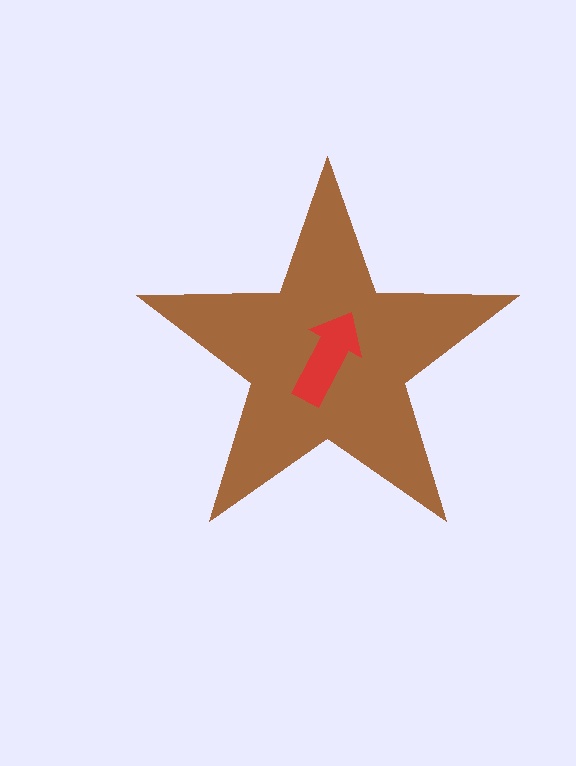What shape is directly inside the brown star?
The red arrow.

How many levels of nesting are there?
2.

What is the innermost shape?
The red arrow.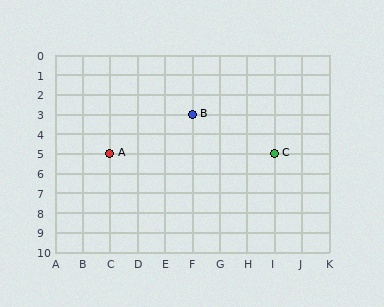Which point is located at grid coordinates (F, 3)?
Point B is at (F, 3).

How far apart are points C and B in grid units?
Points C and B are 3 columns and 2 rows apart (about 3.6 grid units diagonally).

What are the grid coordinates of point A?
Point A is at grid coordinates (C, 5).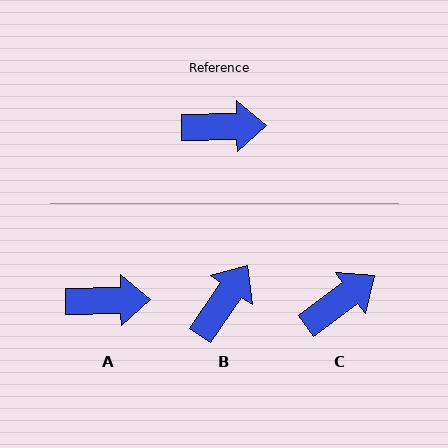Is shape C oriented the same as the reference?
No, it is off by about 35 degrees.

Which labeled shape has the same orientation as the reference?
A.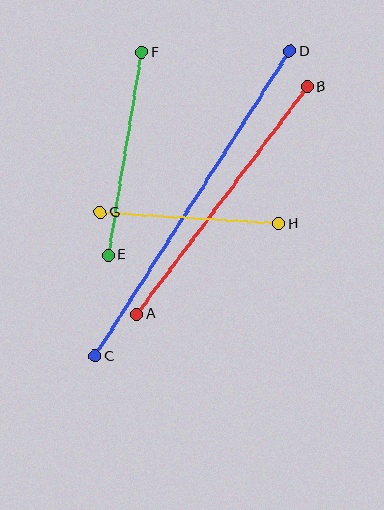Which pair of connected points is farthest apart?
Points C and D are farthest apart.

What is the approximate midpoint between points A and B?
The midpoint is at approximately (222, 201) pixels.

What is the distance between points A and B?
The distance is approximately 285 pixels.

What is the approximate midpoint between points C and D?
The midpoint is at approximately (192, 204) pixels.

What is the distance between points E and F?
The distance is approximately 206 pixels.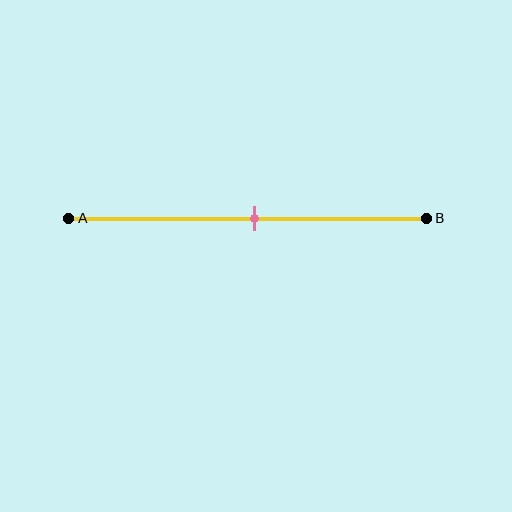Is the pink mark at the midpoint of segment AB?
Yes, the mark is approximately at the midpoint.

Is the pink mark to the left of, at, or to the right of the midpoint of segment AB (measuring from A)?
The pink mark is approximately at the midpoint of segment AB.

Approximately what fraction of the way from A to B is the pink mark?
The pink mark is approximately 50% of the way from A to B.